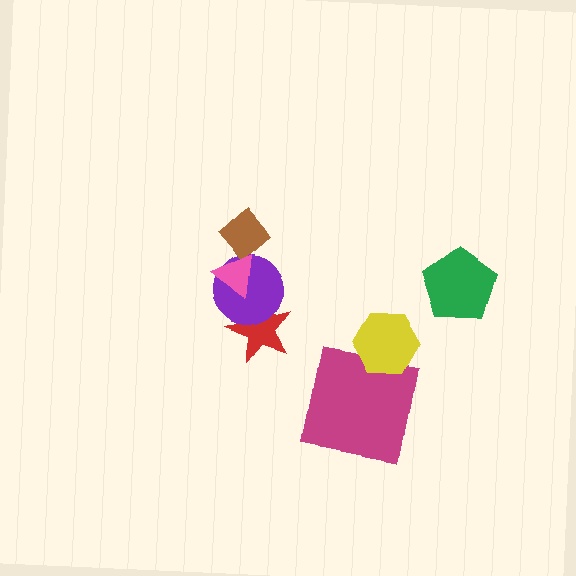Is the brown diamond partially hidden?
Yes, it is partially covered by another shape.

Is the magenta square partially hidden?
Yes, it is partially covered by another shape.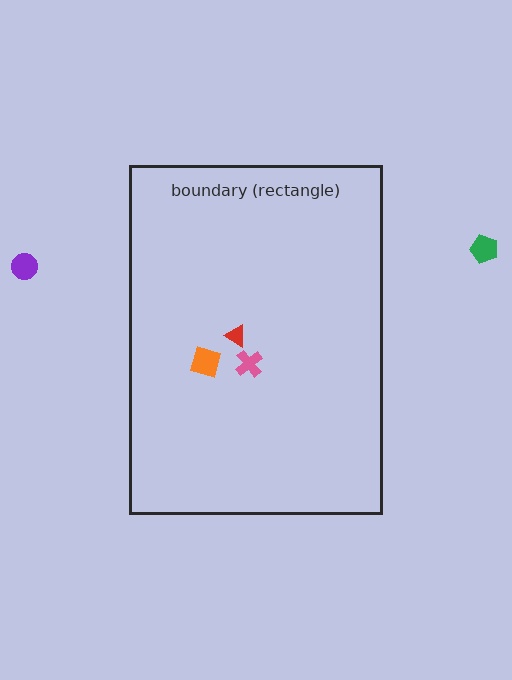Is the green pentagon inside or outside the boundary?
Outside.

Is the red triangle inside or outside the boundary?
Inside.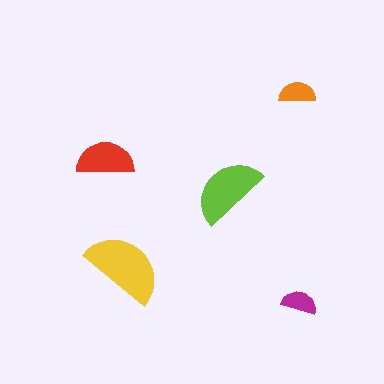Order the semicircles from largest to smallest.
the yellow one, the lime one, the red one, the orange one, the magenta one.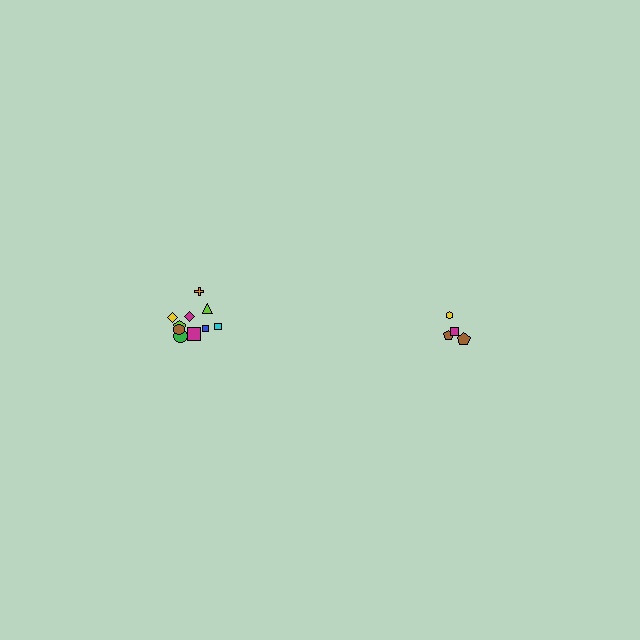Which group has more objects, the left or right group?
The left group.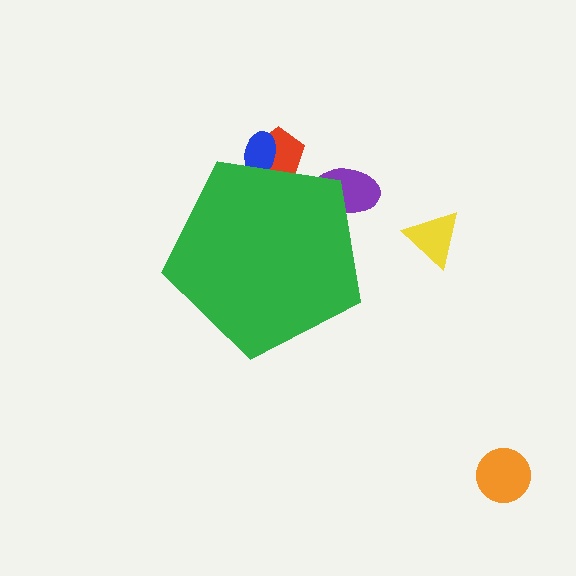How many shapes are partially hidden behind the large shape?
3 shapes are partially hidden.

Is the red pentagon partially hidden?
Yes, the red pentagon is partially hidden behind the green pentagon.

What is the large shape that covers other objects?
A green pentagon.